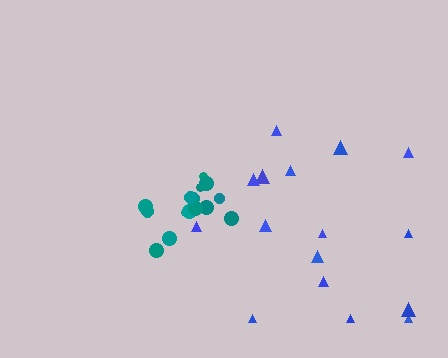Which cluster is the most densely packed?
Teal.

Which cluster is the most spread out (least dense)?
Blue.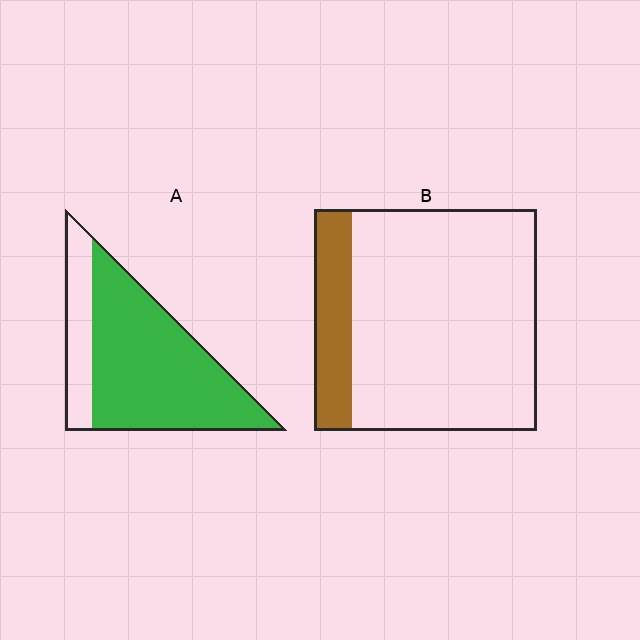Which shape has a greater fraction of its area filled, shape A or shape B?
Shape A.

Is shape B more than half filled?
No.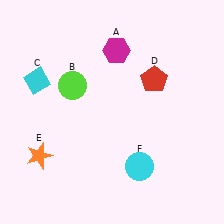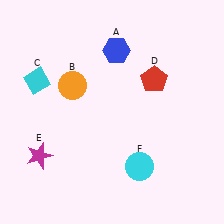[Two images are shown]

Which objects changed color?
A changed from magenta to blue. B changed from lime to orange. E changed from orange to magenta.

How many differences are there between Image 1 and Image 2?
There are 3 differences between the two images.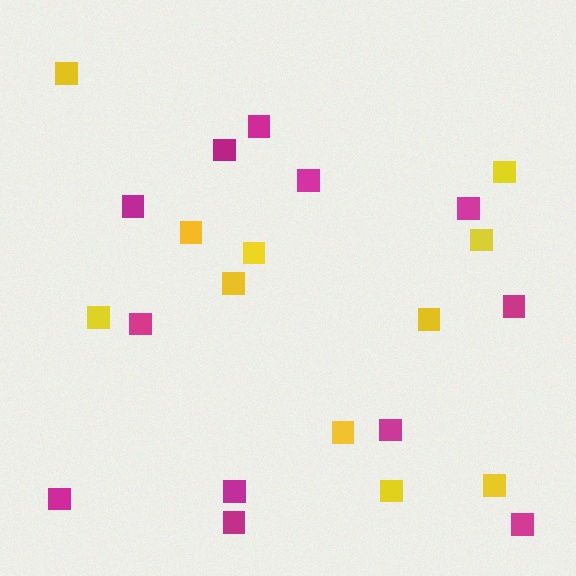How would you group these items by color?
There are 2 groups: one group of yellow squares (11) and one group of magenta squares (12).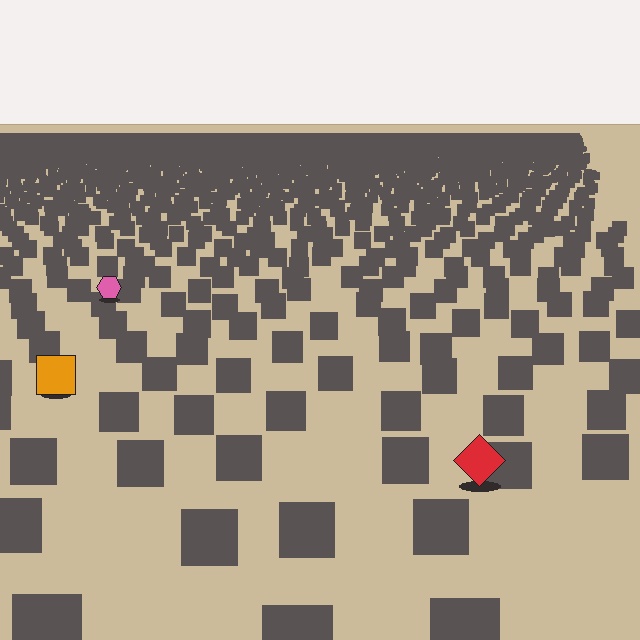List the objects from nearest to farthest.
From nearest to farthest: the red diamond, the orange square, the pink hexagon.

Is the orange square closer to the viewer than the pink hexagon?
Yes. The orange square is closer — you can tell from the texture gradient: the ground texture is coarser near it.